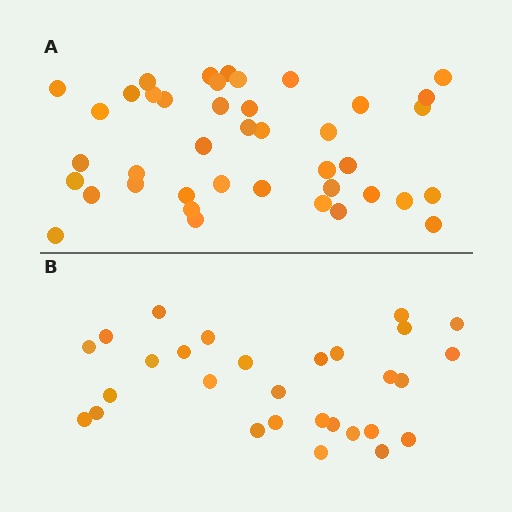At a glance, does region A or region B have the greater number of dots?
Region A (the top region) has more dots.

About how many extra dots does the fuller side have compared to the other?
Region A has roughly 12 or so more dots than region B.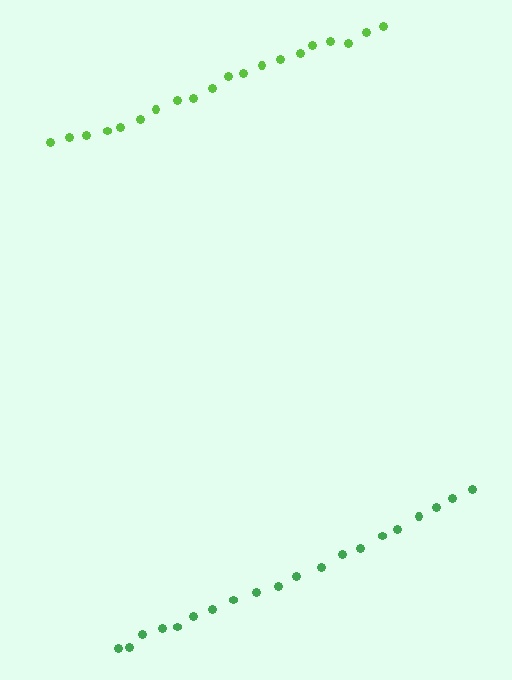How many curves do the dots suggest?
There are 2 distinct paths.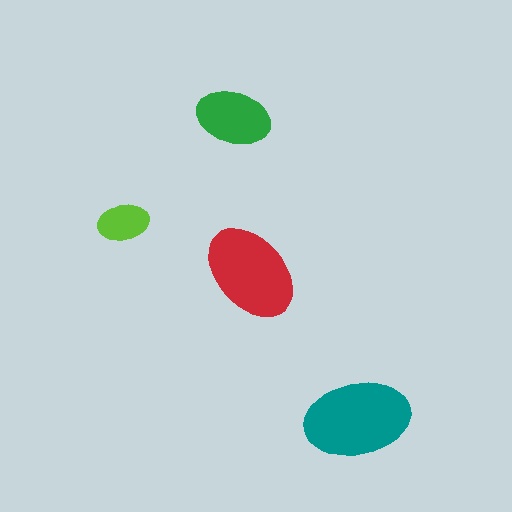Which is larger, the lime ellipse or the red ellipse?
The red one.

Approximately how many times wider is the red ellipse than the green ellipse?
About 1.5 times wider.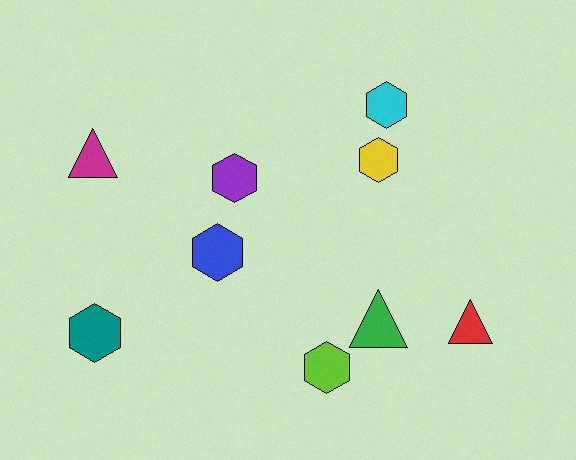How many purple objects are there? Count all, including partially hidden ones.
There is 1 purple object.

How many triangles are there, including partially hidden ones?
There are 3 triangles.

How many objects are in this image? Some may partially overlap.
There are 9 objects.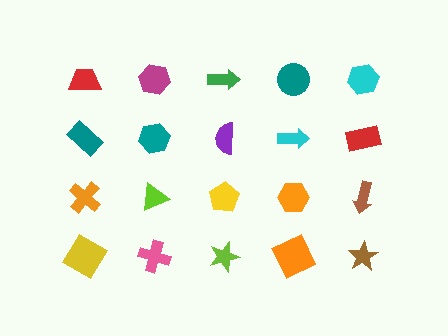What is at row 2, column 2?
A teal hexagon.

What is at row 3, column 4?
An orange hexagon.